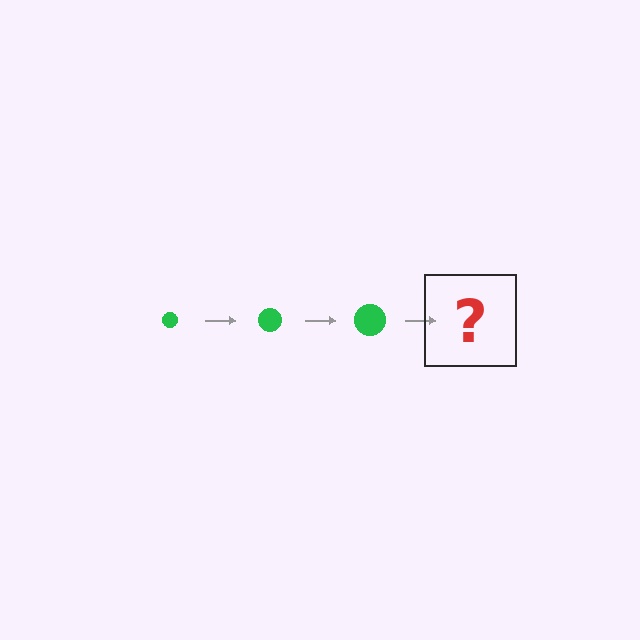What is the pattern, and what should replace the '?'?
The pattern is that the circle gets progressively larger each step. The '?' should be a green circle, larger than the previous one.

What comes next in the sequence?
The next element should be a green circle, larger than the previous one.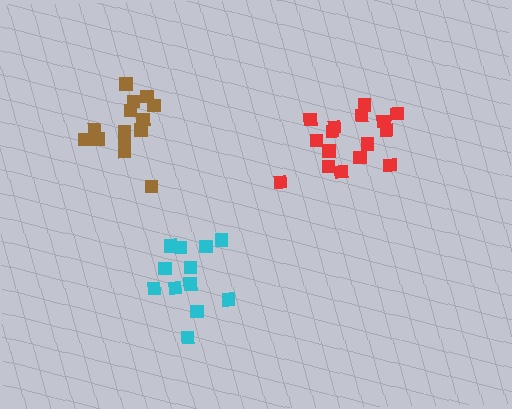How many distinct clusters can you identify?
There are 3 distinct clusters.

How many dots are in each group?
Group 1: 14 dots, Group 2: 12 dots, Group 3: 16 dots (42 total).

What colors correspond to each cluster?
The clusters are colored: brown, cyan, red.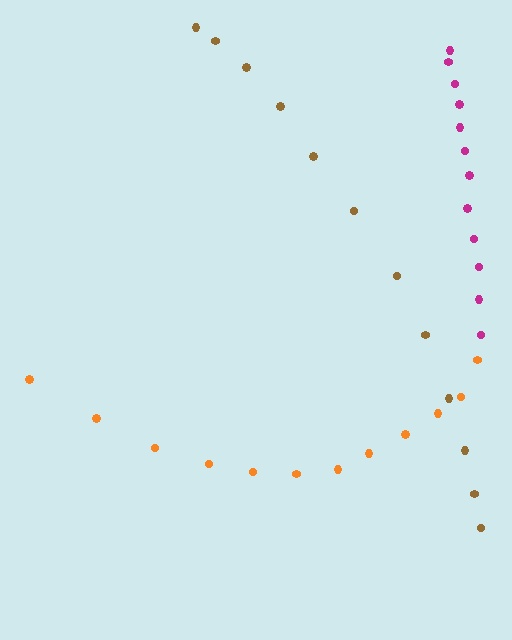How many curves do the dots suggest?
There are 3 distinct paths.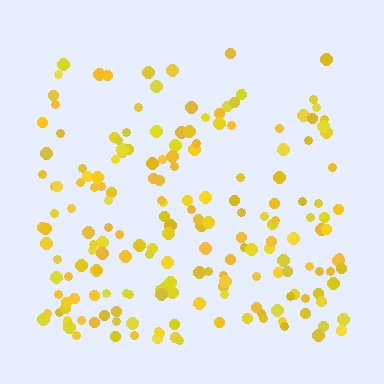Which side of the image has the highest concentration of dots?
The bottom.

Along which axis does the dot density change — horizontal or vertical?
Vertical.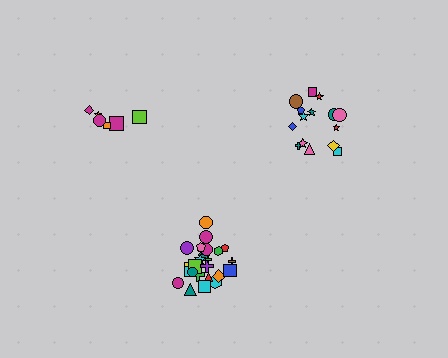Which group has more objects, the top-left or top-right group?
The top-right group.